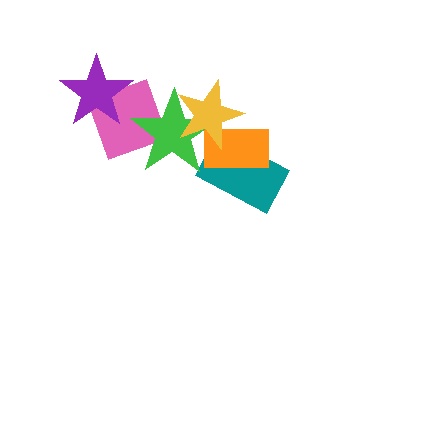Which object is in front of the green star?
The yellow star is in front of the green star.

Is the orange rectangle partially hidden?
Yes, it is partially covered by another shape.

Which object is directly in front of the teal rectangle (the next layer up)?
The orange rectangle is directly in front of the teal rectangle.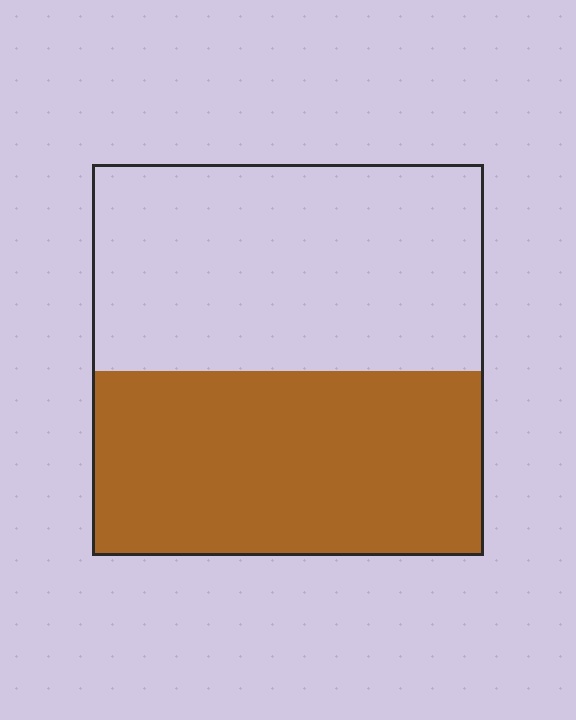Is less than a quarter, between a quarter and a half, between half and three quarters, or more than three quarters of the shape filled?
Between a quarter and a half.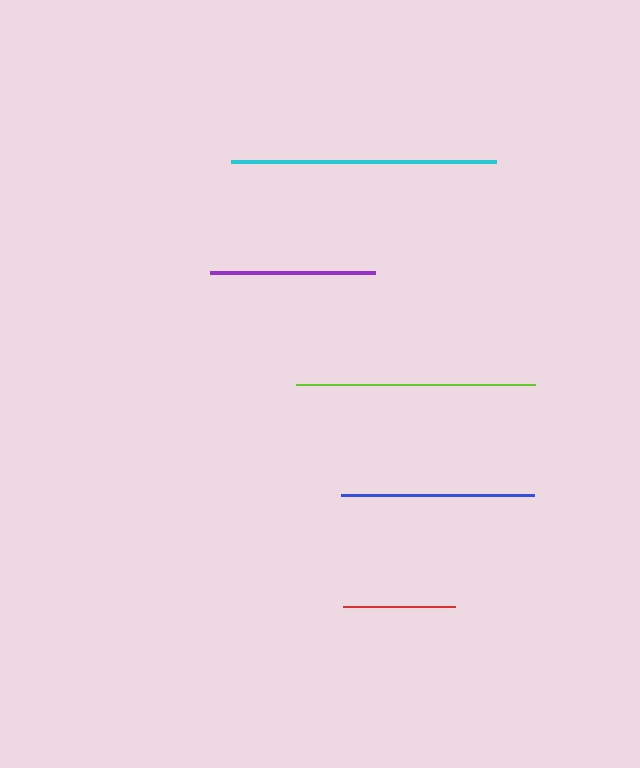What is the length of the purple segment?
The purple segment is approximately 165 pixels long.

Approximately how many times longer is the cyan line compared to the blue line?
The cyan line is approximately 1.4 times the length of the blue line.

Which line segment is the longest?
The cyan line is the longest at approximately 264 pixels.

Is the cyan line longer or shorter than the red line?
The cyan line is longer than the red line.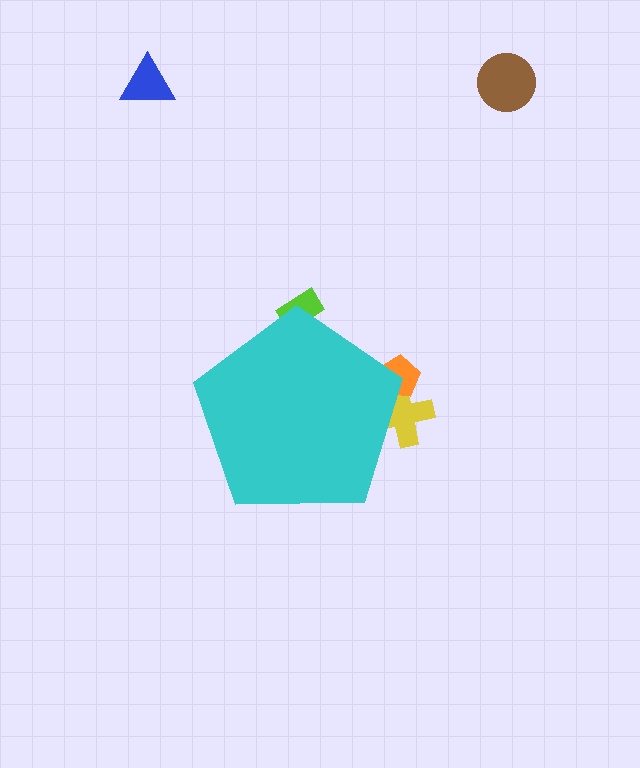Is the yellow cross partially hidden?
Yes, the yellow cross is partially hidden behind the cyan pentagon.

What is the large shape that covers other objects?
A cyan pentagon.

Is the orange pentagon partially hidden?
Yes, the orange pentagon is partially hidden behind the cyan pentagon.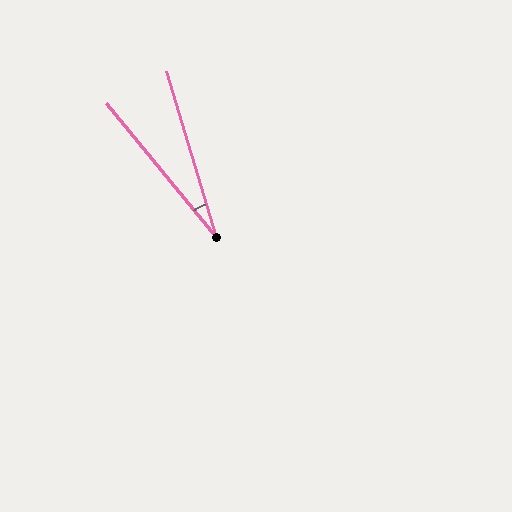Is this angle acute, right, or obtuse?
It is acute.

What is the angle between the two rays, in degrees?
Approximately 23 degrees.